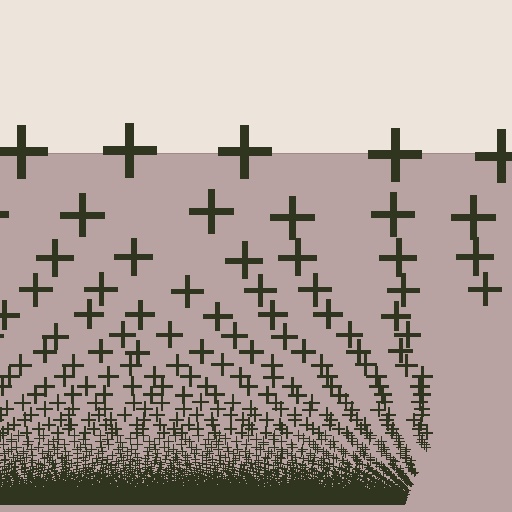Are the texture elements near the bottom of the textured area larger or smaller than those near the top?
Smaller. The gradient is inverted — elements near the bottom are smaller and denser.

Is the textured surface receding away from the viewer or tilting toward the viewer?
The surface appears to tilt toward the viewer. Texture elements get larger and sparser toward the top.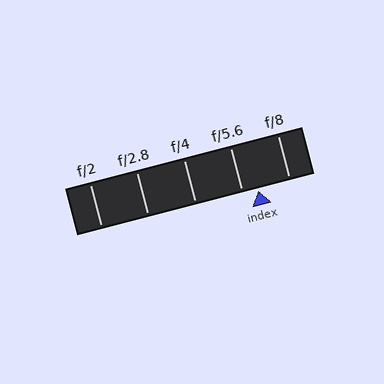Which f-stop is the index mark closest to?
The index mark is closest to f/5.6.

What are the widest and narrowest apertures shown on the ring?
The widest aperture shown is f/2 and the narrowest is f/8.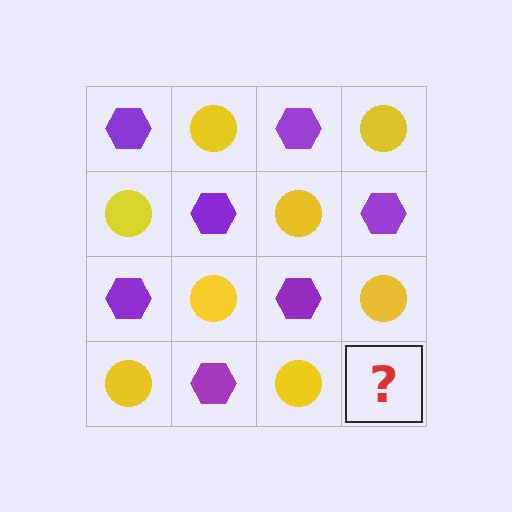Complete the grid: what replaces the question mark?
The question mark should be replaced with a purple hexagon.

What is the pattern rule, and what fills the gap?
The rule is that it alternates purple hexagon and yellow circle in a checkerboard pattern. The gap should be filled with a purple hexagon.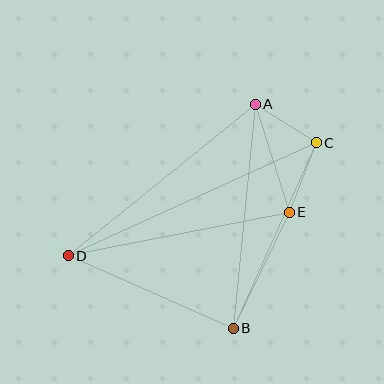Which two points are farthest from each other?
Points C and D are farthest from each other.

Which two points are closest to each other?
Points A and C are closest to each other.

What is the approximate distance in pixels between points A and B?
The distance between A and B is approximately 225 pixels.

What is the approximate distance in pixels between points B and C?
The distance between B and C is approximately 203 pixels.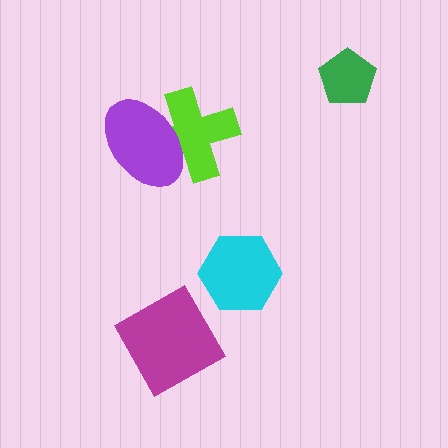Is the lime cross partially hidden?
Yes, it is partially covered by another shape.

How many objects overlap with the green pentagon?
0 objects overlap with the green pentagon.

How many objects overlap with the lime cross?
1 object overlaps with the lime cross.